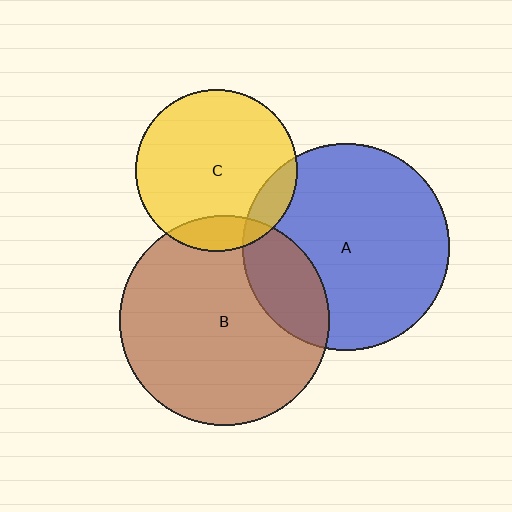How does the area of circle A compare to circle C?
Approximately 1.6 times.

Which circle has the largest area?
Circle B (brown).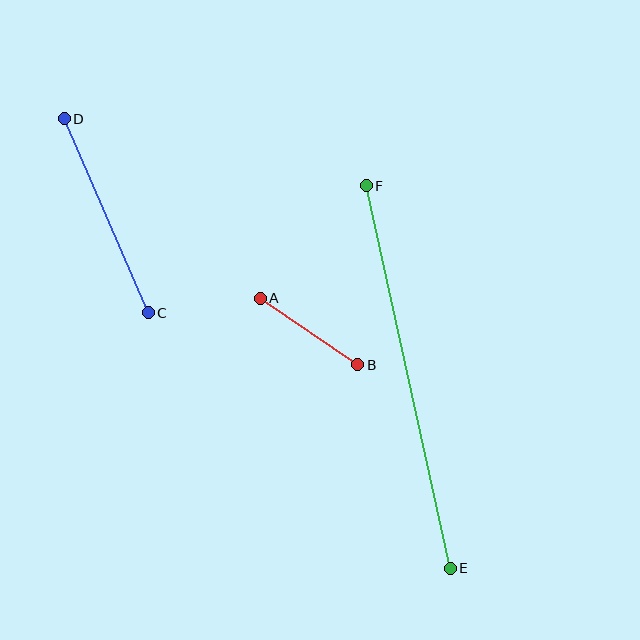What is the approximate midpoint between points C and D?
The midpoint is at approximately (106, 216) pixels.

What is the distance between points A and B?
The distance is approximately 118 pixels.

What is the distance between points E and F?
The distance is approximately 392 pixels.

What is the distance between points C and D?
The distance is approximately 212 pixels.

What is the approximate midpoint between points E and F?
The midpoint is at approximately (408, 377) pixels.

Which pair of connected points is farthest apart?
Points E and F are farthest apart.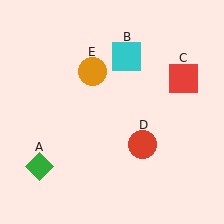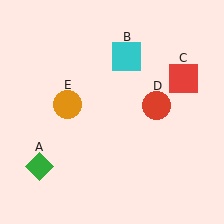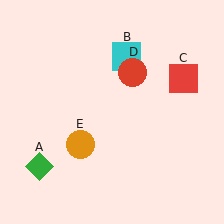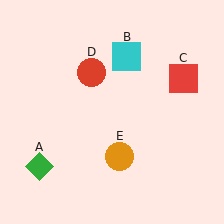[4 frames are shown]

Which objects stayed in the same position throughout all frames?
Green diamond (object A) and cyan square (object B) and red square (object C) remained stationary.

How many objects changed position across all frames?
2 objects changed position: red circle (object D), orange circle (object E).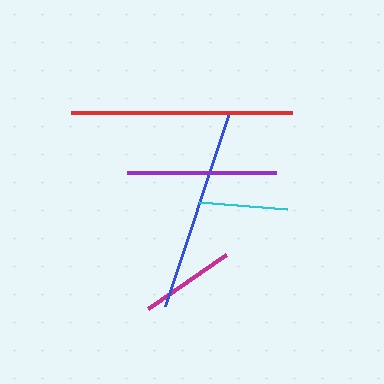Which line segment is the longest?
The red line is the longest at approximately 221 pixels.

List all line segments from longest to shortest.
From longest to shortest: red, blue, purple, magenta, cyan.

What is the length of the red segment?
The red segment is approximately 221 pixels long.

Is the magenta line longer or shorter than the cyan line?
The magenta line is longer than the cyan line.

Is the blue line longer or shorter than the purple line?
The blue line is longer than the purple line.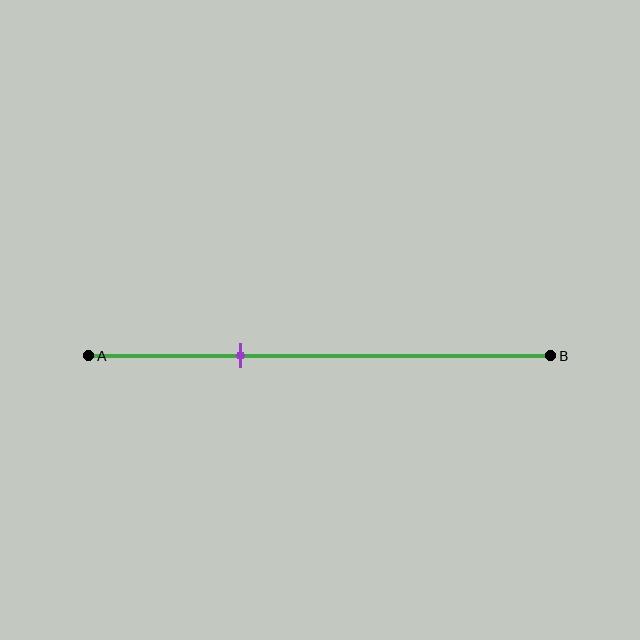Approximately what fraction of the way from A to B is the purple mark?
The purple mark is approximately 35% of the way from A to B.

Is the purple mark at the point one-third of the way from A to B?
Yes, the mark is approximately at the one-third point.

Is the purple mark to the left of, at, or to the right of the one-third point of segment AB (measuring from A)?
The purple mark is approximately at the one-third point of segment AB.